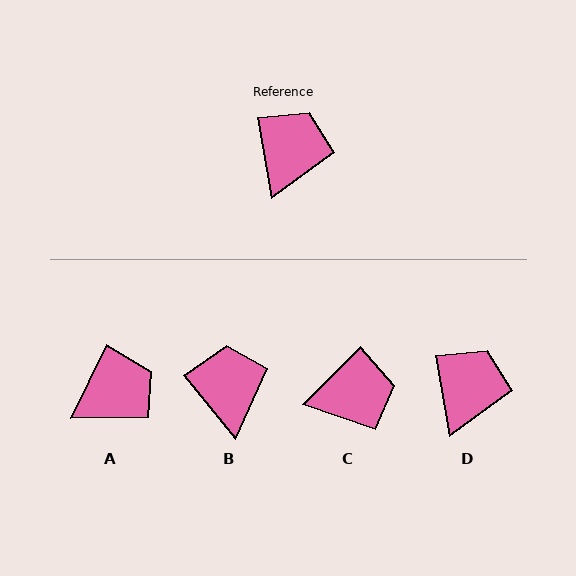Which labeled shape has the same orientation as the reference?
D.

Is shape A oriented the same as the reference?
No, it is off by about 36 degrees.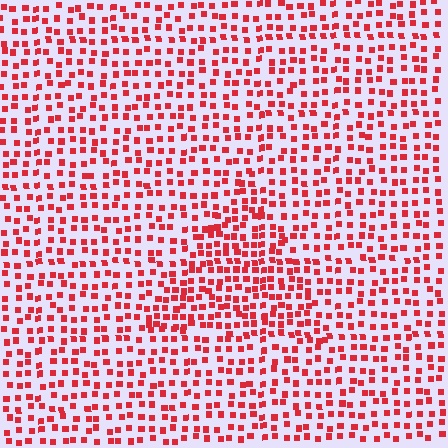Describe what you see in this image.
The image contains small red elements arranged at two different densities. A triangle-shaped region is visible where the elements are more densely packed than the surrounding area.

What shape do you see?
I see a triangle.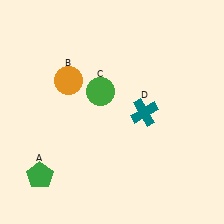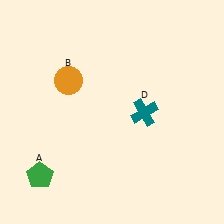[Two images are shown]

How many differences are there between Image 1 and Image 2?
There is 1 difference between the two images.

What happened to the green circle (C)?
The green circle (C) was removed in Image 2. It was in the top-left area of Image 1.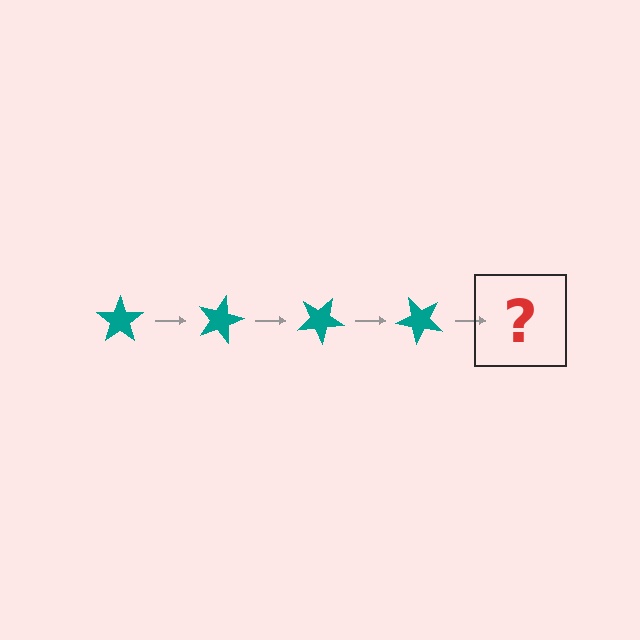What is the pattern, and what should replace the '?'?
The pattern is that the star rotates 15 degrees each step. The '?' should be a teal star rotated 60 degrees.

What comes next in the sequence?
The next element should be a teal star rotated 60 degrees.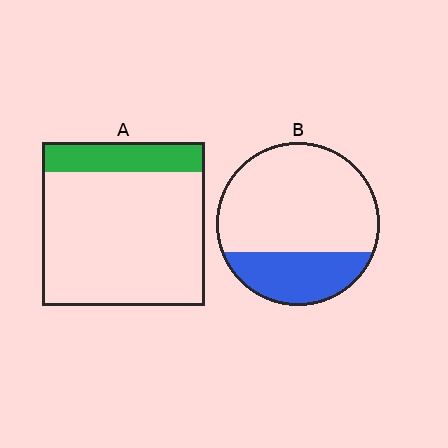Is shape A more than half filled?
No.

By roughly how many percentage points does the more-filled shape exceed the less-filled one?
By roughly 10 percentage points (B over A).